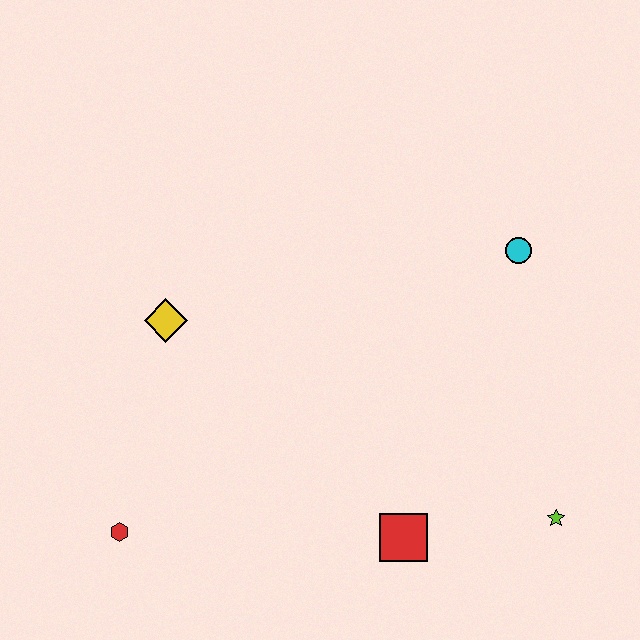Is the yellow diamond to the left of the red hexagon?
No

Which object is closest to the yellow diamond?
The red hexagon is closest to the yellow diamond.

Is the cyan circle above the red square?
Yes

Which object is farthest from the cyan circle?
The red hexagon is farthest from the cyan circle.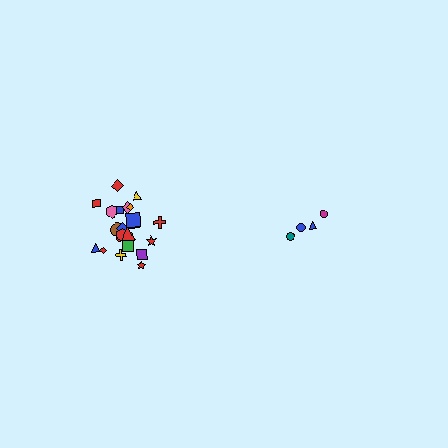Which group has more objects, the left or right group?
The left group.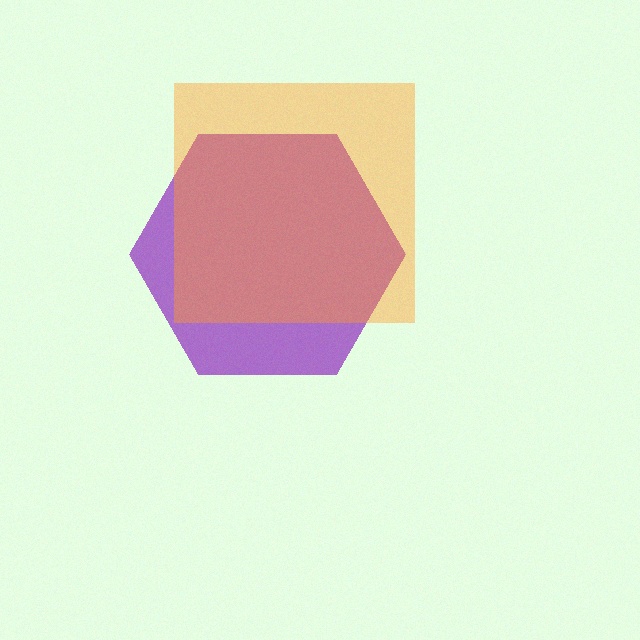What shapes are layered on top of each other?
The layered shapes are: a purple hexagon, an orange square.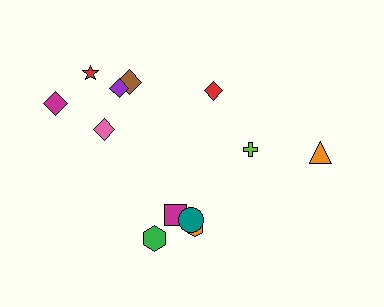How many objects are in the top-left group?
There are 5 objects.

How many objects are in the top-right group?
There are 3 objects.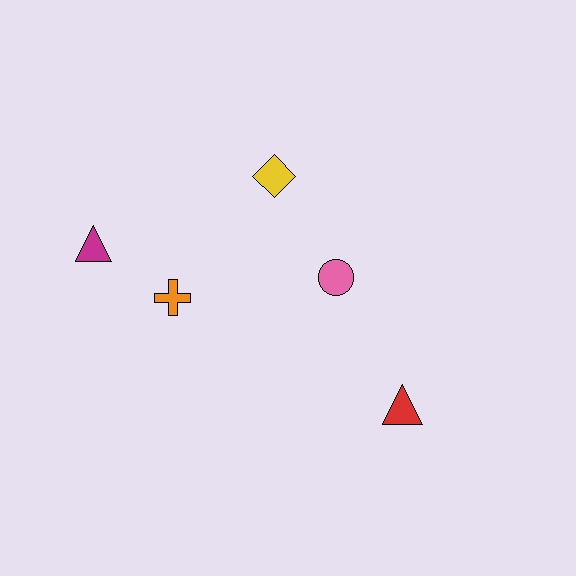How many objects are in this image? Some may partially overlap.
There are 5 objects.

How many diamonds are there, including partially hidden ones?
There is 1 diamond.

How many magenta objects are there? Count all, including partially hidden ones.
There is 1 magenta object.